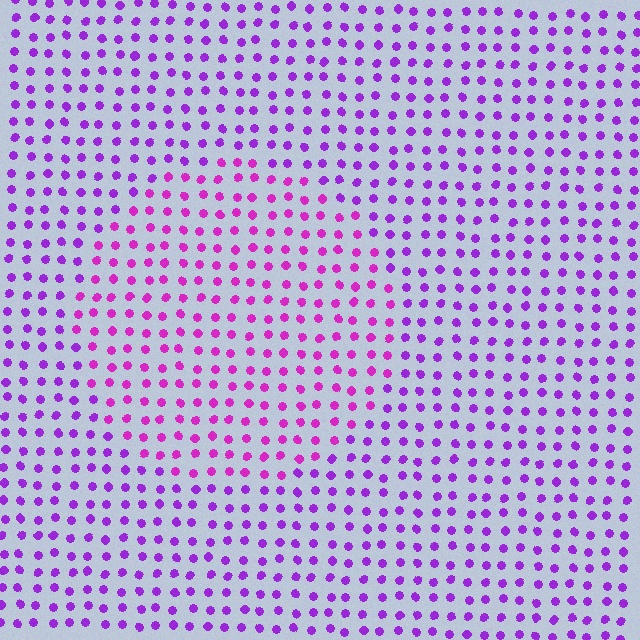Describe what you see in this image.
The image is filled with small purple elements in a uniform arrangement. A circle-shaped region is visible where the elements are tinted to a slightly different hue, forming a subtle color boundary.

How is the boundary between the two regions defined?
The boundary is defined purely by a slight shift in hue (about 27 degrees). Spacing, size, and orientation are identical on both sides.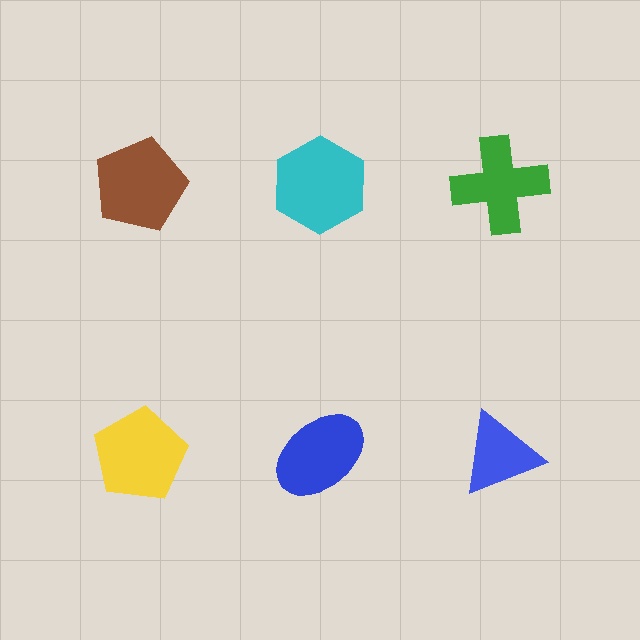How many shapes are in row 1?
3 shapes.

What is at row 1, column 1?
A brown pentagon.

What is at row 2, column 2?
A blue ellipse.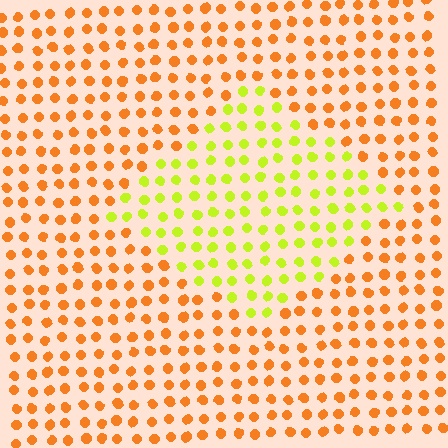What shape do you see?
I see a diamond.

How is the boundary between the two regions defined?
The boundary is defined purely by a slight shift in hue (about 49 degrees). Spacing, size, and orientation are identical on both sides.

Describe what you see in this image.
The image is filled with small orange elements in a uniform arrangement. A diamond-shaped region is visible where the elements are tinted to a slightly different hue, forming a subtle color boundary.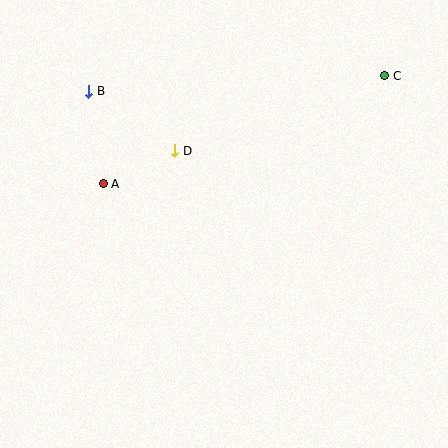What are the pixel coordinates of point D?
Point D is at (175, 151).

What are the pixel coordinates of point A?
Point A is at (103, 184).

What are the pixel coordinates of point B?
Point B is at (89, 91).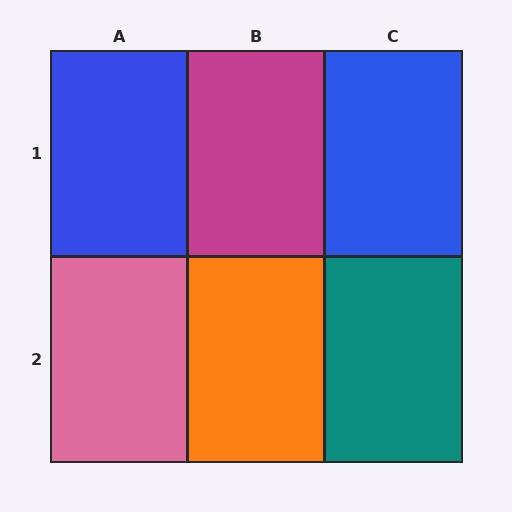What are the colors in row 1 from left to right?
Blue, magenta, blue.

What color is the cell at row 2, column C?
Teal.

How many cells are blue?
2 cells are blue.